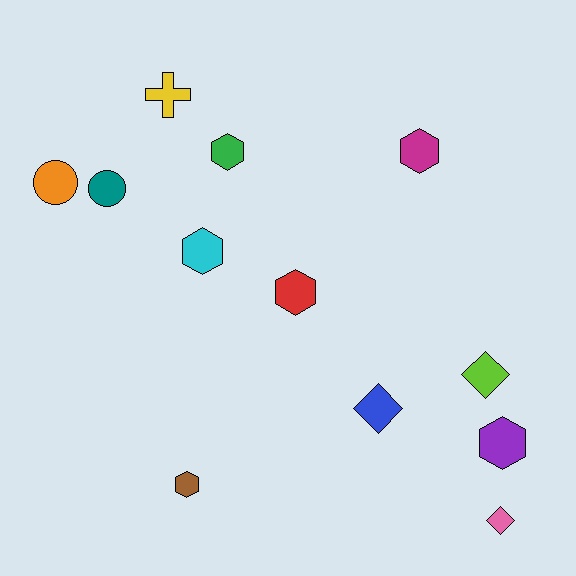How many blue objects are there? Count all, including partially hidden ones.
There is 1 blue object.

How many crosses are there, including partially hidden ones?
There is 1 cross.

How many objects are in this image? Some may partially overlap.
There are 12 objects.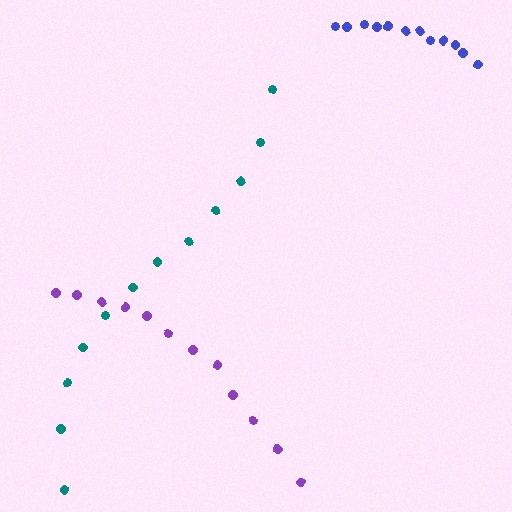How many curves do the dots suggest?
There are 3 distinct paths.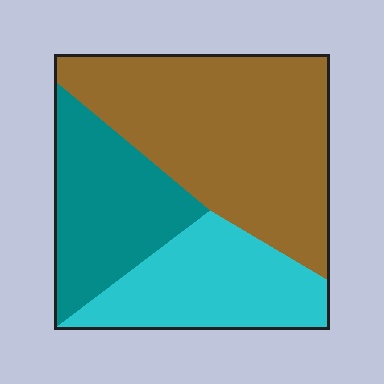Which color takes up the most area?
Brown, at roughly 50%.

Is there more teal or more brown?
Brown.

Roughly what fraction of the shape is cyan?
Cyan takes up between a sixth and a third of the shape.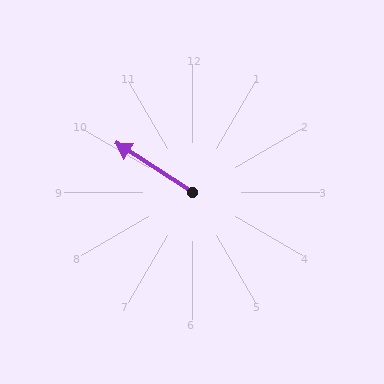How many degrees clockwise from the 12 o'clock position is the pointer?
Approximately 303 degrees.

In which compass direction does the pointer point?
Northwest.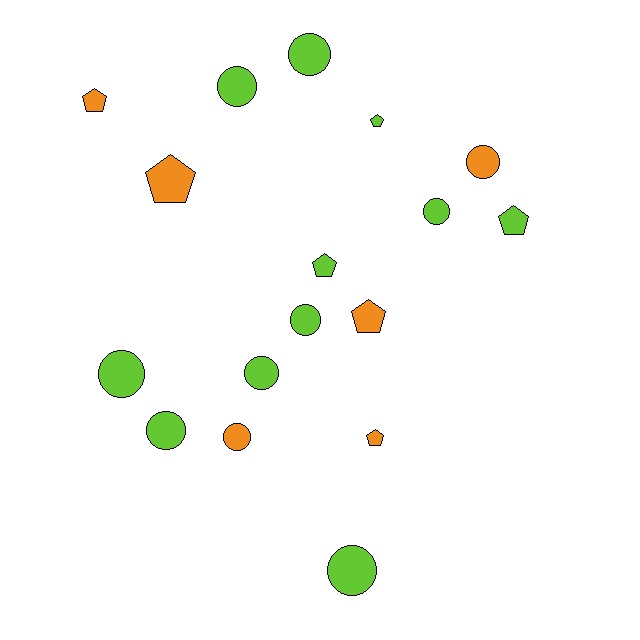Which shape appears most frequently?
Circle, with 10 objects.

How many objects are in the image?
There are 17 objects.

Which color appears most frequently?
Lime, with 11 objects.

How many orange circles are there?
There are 2 orange circles.